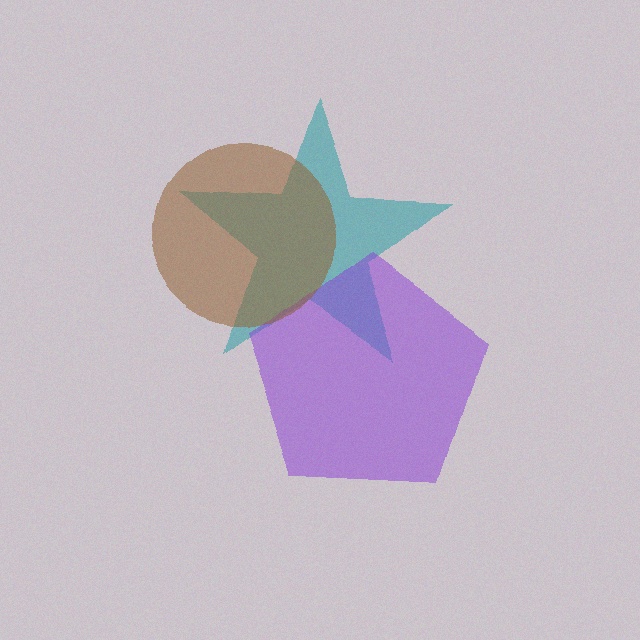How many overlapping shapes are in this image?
There are 3 overlapping shapes in the image.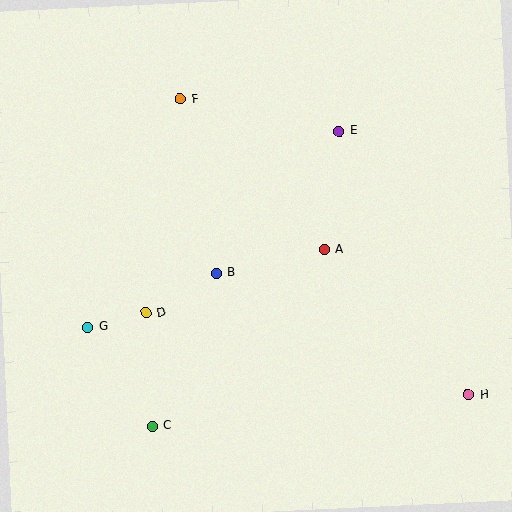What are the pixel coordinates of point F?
Point F is at (181, 99).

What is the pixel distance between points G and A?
The distance between G and A is 249 pixels.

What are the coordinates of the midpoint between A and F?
The midpoint between A and F is at (252, 174).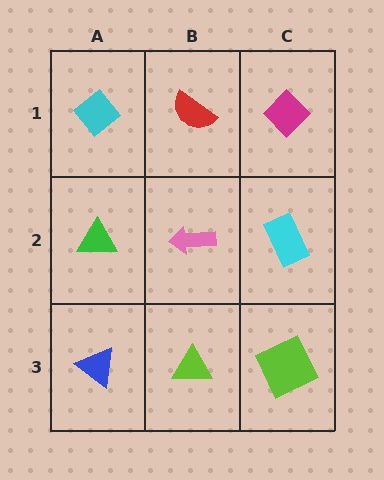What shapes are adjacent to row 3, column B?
A pink arrow (row 2, column B), a blue triangle (row 3, column A), a lime square (row 3, column C).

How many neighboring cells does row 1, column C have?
2.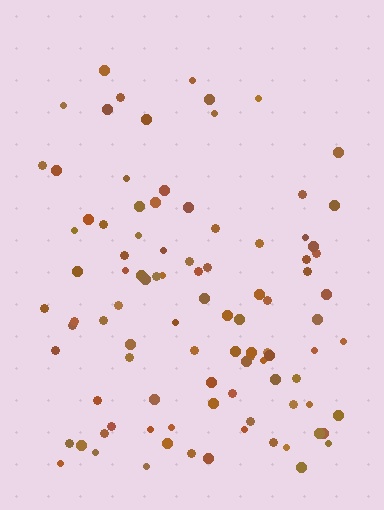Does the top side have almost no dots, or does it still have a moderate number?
Still a moderate number, just noticeably fewer than the bottom.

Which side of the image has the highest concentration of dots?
The bottom.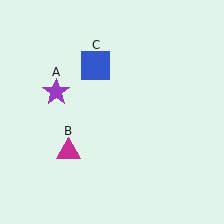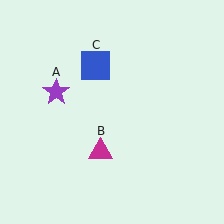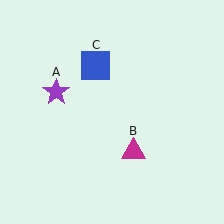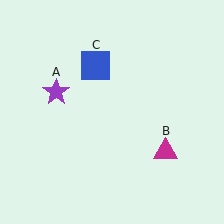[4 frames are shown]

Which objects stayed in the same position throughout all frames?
Purple star (object A) and blue square (object C) remained stationary.